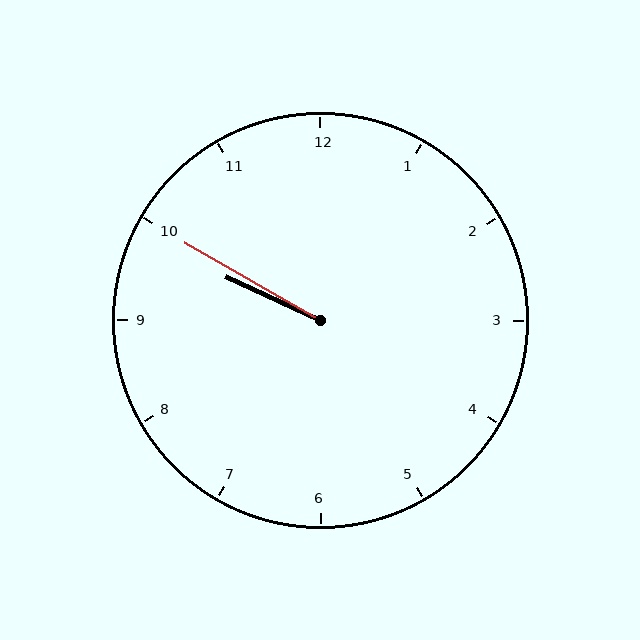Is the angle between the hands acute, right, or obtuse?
It is acute.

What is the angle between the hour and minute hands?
Approximately 5 degrees.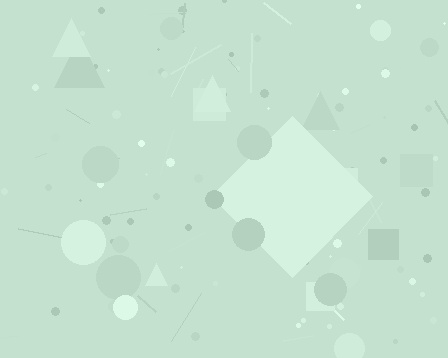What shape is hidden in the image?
A diamond is hidden in the image.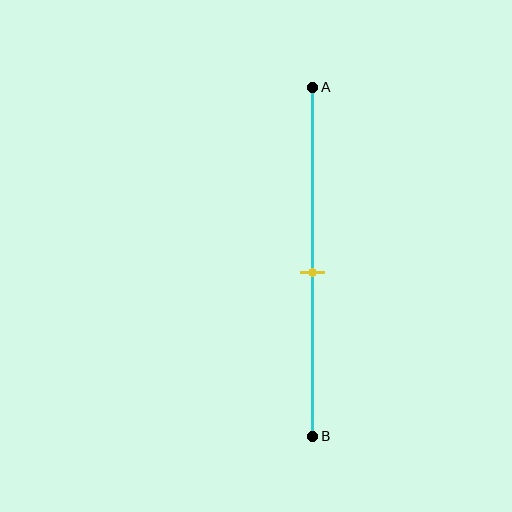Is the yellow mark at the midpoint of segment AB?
No, the mark is at about 55% from A, not at the 50% midpoint.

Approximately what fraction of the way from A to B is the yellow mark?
The yellow mark is approximately 55% of the way from A to B.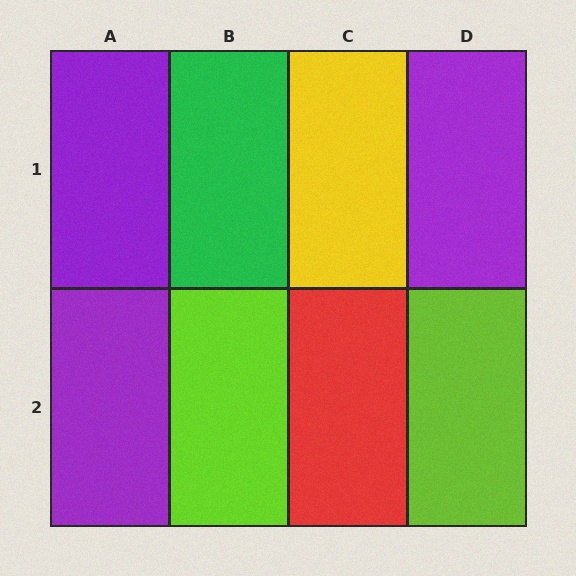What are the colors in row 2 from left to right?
Purple, lime, red, lime.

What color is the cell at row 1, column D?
Purple.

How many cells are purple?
3 cells are purple.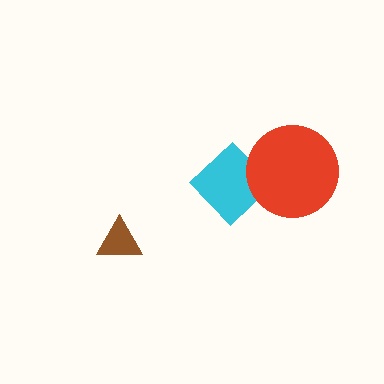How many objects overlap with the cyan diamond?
1 object overlaps with the cyan diamond.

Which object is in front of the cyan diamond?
The red circle is in front of the cyan diamond.